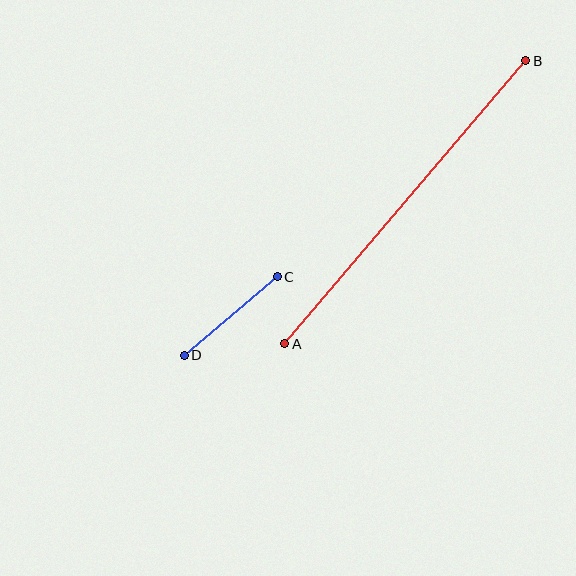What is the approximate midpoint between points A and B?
The midpoint is at approximately (405, 202) pixels.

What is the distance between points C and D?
The distance is approximately 121 pixels.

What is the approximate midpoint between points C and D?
The midpoint is at approximately (231, 316) pixels.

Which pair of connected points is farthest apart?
Points A and B are farthest apart.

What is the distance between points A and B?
The distance is approximately 372 pixels.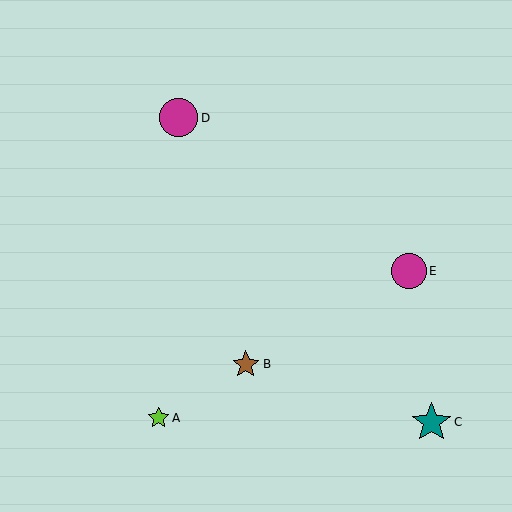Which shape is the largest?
The teal star (labeled C) is the largest.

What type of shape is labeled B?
Shape B is a brown star.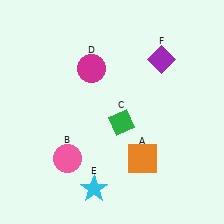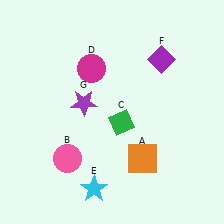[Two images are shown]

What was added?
A purple star (G) was added in Image 2.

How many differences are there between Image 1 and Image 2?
There is 1 difference between the two images.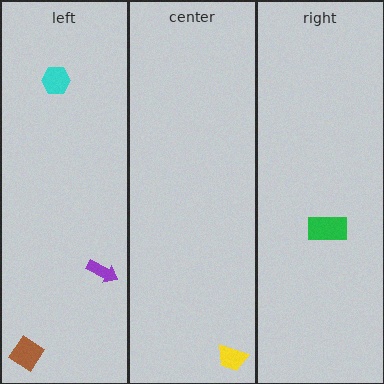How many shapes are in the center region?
1.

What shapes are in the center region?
The yellow trapezoid.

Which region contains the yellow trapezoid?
The center region.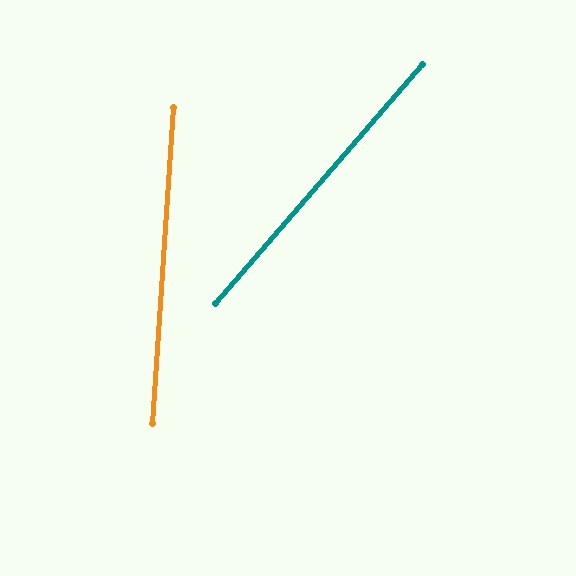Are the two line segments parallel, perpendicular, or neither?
Neither parallel nor perpendicular — they differ by about 37°.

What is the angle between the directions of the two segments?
Approximately 37 degrees.